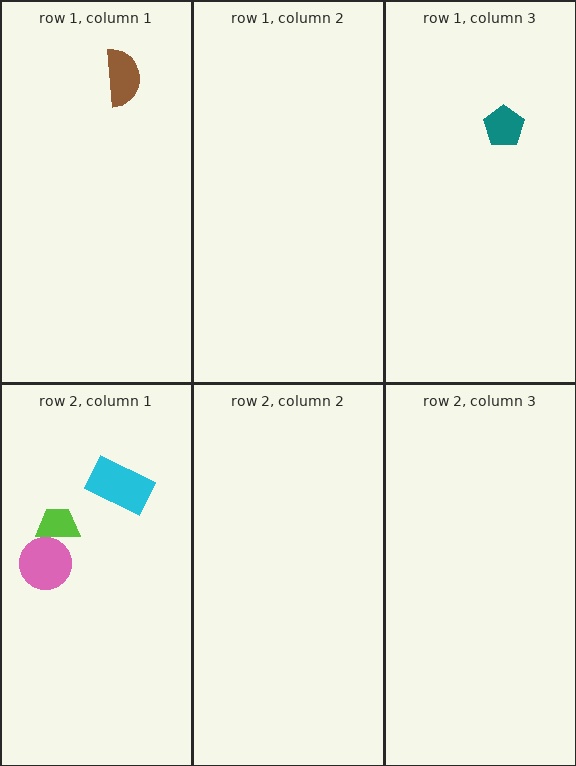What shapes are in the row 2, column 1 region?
The lime trapezoid, the cyan rectangle, the pink circle.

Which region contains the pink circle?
The row 2, column 1 region.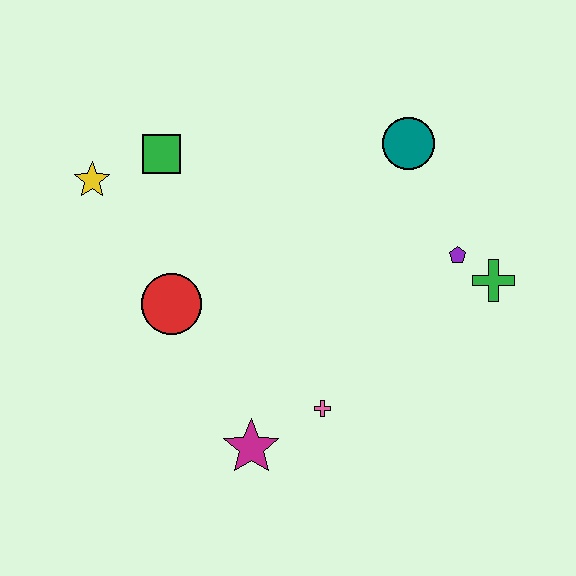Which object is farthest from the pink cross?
The yellow star is farthest from the pink cross.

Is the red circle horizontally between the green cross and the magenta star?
No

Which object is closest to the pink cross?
The magenta star is closest to the pink cross.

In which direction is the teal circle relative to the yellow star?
The teal circle is to the right of the yellow star.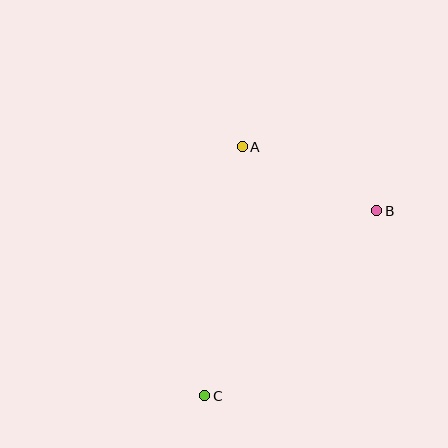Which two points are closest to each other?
Points A and B are closest to each other.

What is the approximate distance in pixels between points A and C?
The distance between A and C is approximately 252 pixels.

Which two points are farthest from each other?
Points B and C are farthest from each other.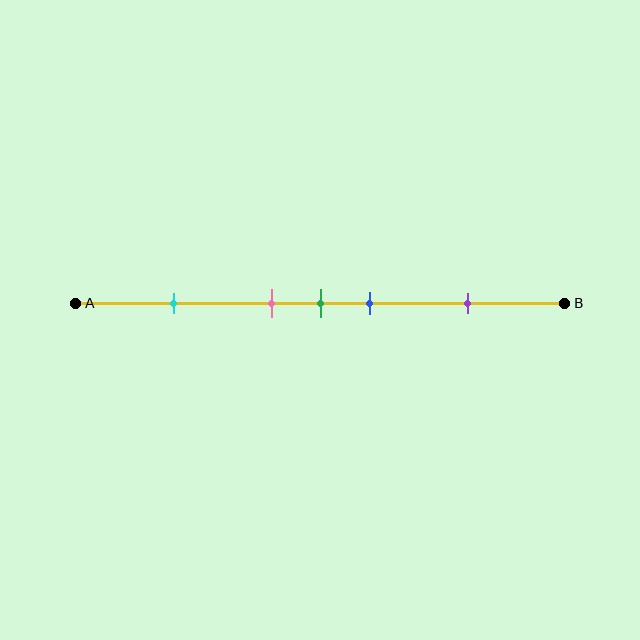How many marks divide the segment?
There are 5 marks dividing the segment.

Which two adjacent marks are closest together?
The pink and green marks are the closest adjacent pair.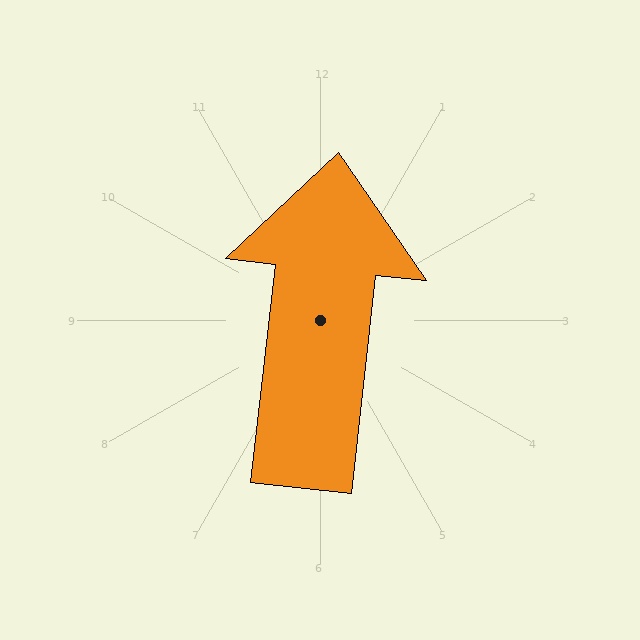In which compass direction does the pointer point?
North.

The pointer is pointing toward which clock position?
Roughly 12 o'clock.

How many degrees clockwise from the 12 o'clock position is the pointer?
Approximately 6 degrees.